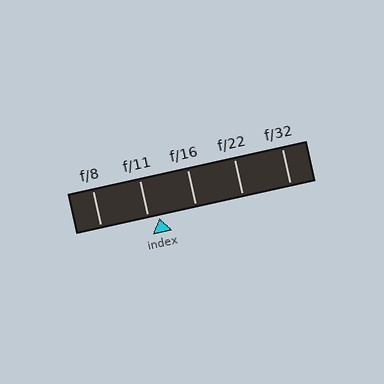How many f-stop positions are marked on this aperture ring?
There are 5 f-stop positions marked.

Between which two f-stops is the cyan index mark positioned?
The index mark is between f/11 and f/16.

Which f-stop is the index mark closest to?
The index mark is closest to f/11.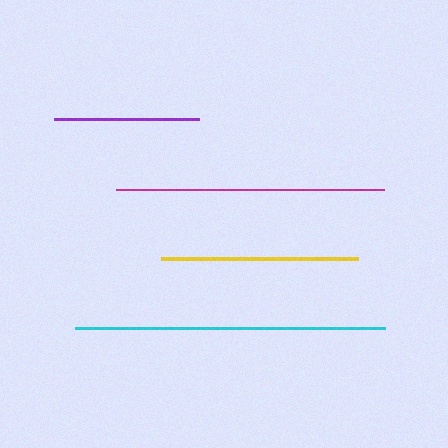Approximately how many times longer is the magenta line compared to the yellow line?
The magenta line is approximately 1.4 times the length of the yellow line.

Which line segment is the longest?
The cyan line is the longest at approximately 309 pixels.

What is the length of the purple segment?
The purple segment is approximately 145 pixels long.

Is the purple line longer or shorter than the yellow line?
The yellow line is longer than the purple line.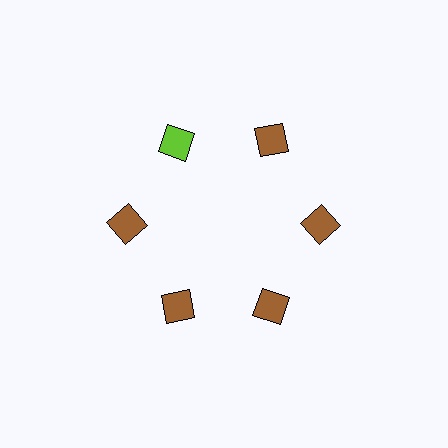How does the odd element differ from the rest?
It has a different color: lime instead of brown.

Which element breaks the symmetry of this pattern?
The lime diamond at roughly the 11 o'clock position breaks the symmetry. All other shapes are brown diamonds.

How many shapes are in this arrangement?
There are 6 shapes arranged in a ring pattern.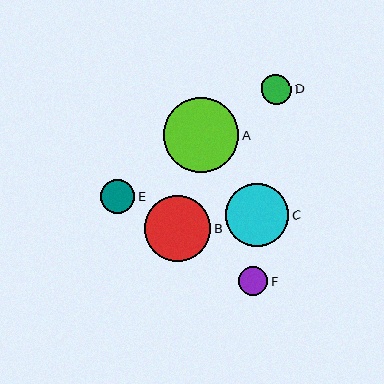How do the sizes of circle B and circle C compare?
Circle B and circle C are approximately the same size.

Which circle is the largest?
Circle A is the largest with a size of approximately 75 pixels.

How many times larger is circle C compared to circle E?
Circle C is approximately 1.9 times the size of circle E.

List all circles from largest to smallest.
From largest to smallest: A, B, C, E, D, F.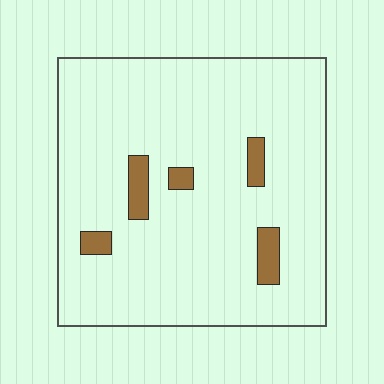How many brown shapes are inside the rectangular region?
5.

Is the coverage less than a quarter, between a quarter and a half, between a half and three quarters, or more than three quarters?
Less than a quarter.